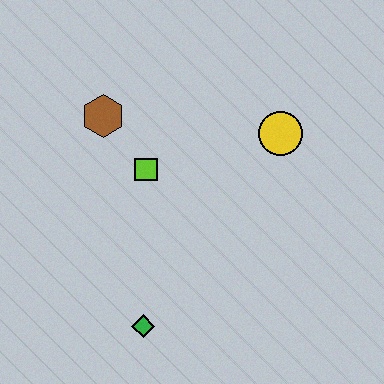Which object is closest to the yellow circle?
The lime square is closest to the yellow circle.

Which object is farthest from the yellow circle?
The green diamond is farthest from the yellow circle.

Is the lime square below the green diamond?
No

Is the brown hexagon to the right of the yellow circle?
No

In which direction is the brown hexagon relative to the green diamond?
The brown hexagon is above the green diamond.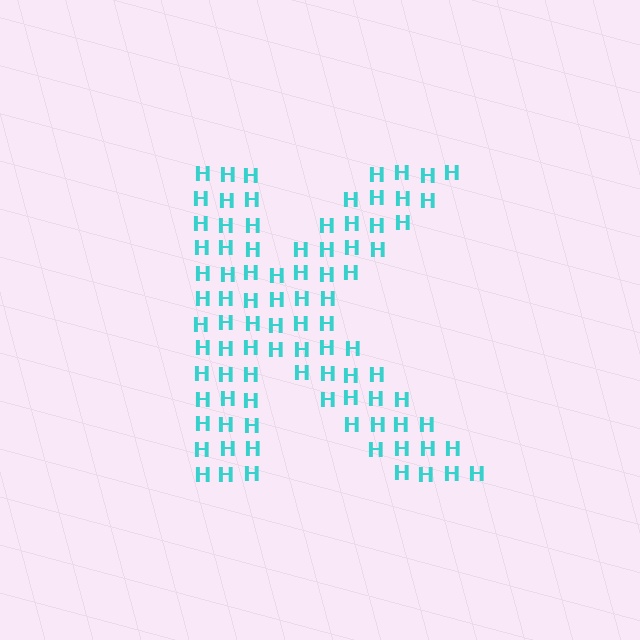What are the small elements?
The small elements are letter H's.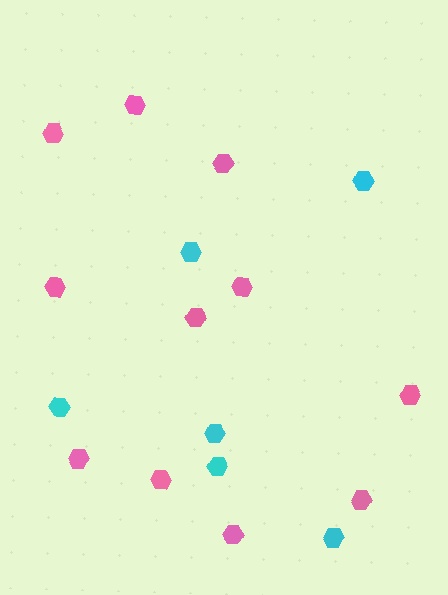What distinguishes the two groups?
There are 2 groups: one group of pink hexagons (11) and one group of cyan hexagons (6).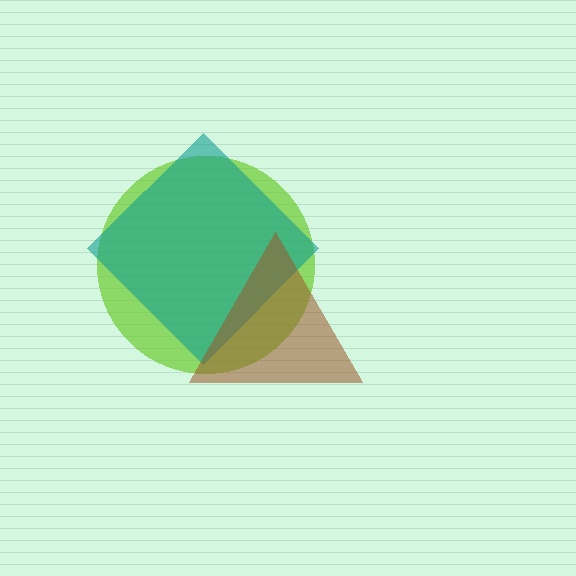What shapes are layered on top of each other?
The layered shapes are: a lime circle, a teal diamond, a brown triangle.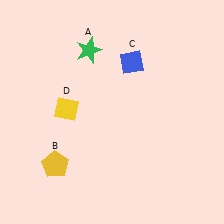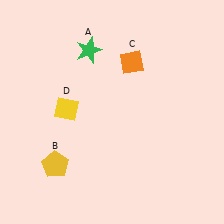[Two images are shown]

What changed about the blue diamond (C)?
In Image 1, C is blue. In Image 2, it changed to orange.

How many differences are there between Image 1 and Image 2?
There is 1 difference between the two images.